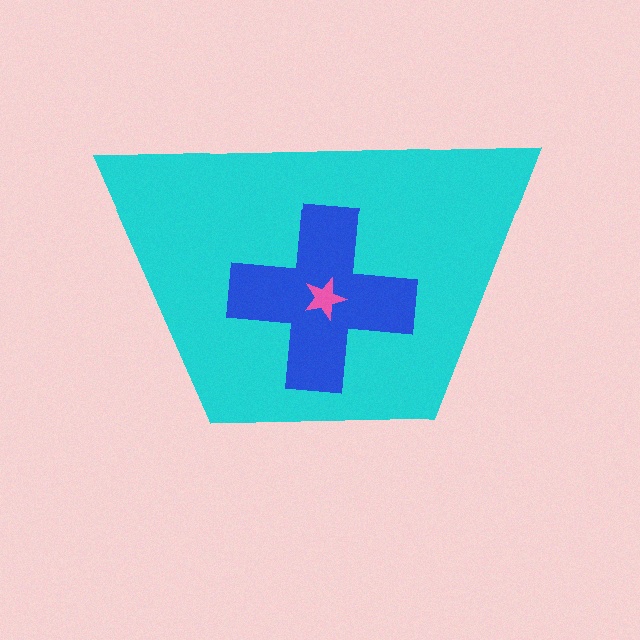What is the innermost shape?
The pink star.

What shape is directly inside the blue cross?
The pink star.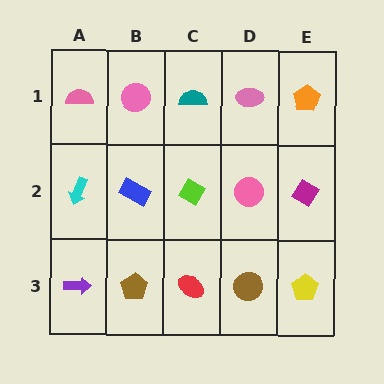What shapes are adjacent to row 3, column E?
A magenta diamond (row 2, column E), a brown circle (row 3, column D).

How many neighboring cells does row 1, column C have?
3.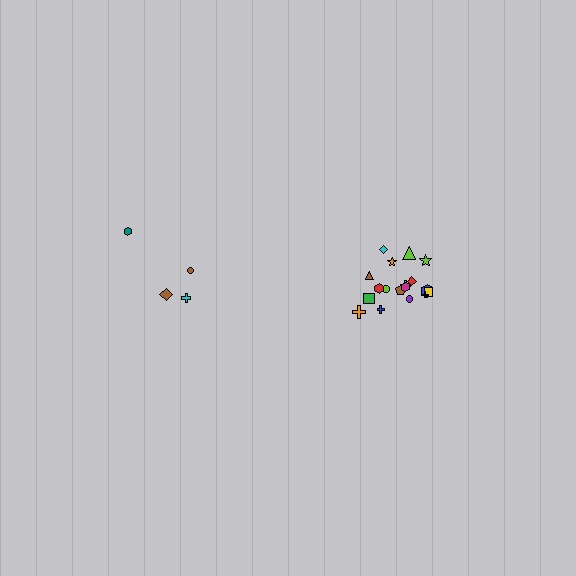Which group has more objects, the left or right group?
The right group.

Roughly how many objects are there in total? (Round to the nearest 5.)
Roughly 20 objects in total.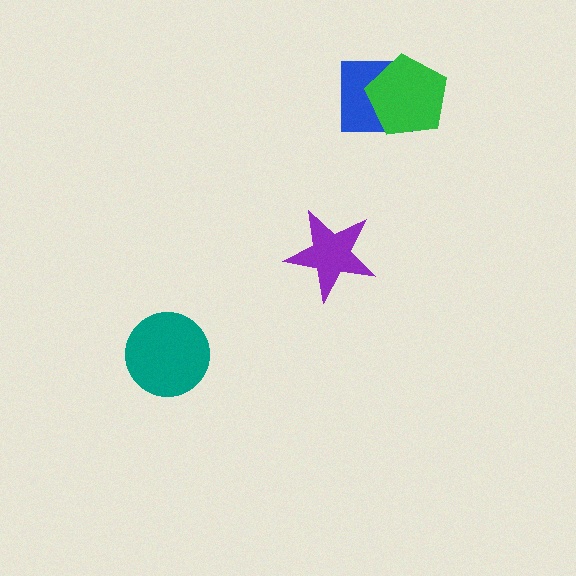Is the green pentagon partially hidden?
No, no other shape covers it.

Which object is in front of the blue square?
The green pentagon is in front of the blue square.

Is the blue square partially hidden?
Yes, it is partially covered by another shape.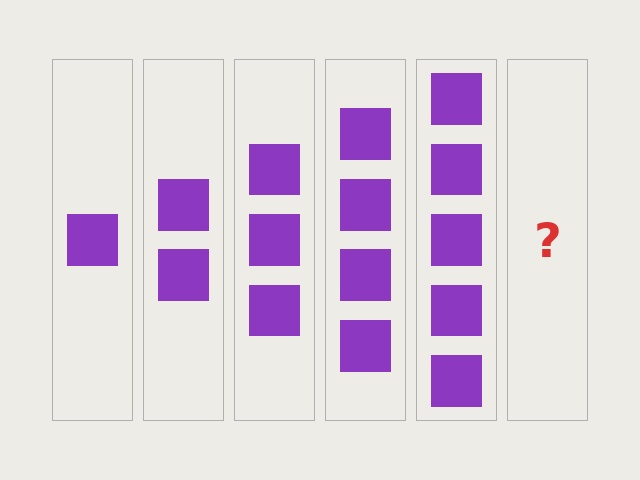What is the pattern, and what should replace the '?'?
The pattern is that each step adds one more square. The '?' should be 6 squares.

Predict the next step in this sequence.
The next step is 6 squares.